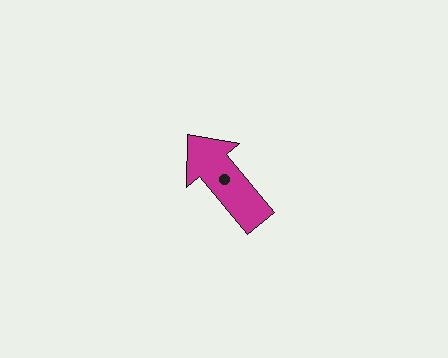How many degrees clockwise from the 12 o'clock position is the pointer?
Approximately 320 degrees.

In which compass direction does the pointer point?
Northwest.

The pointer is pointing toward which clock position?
Roughly 11 o'clock.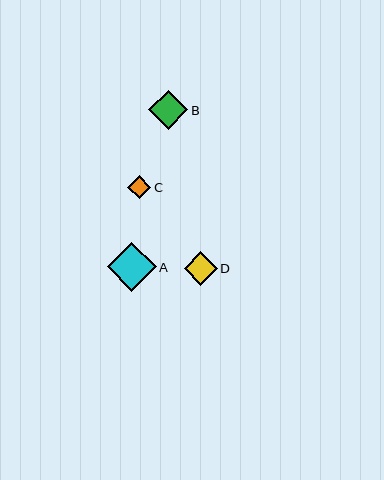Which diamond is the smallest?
Diamond C is the smallest with a size of approximately 23 pixels.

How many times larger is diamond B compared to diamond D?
Diamond B is approximately 1.2 times the size of diamond D.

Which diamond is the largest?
Diamond A is the largest with a size of approximately 49 pixels.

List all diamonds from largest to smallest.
From largest to smallest: A, B, D, C.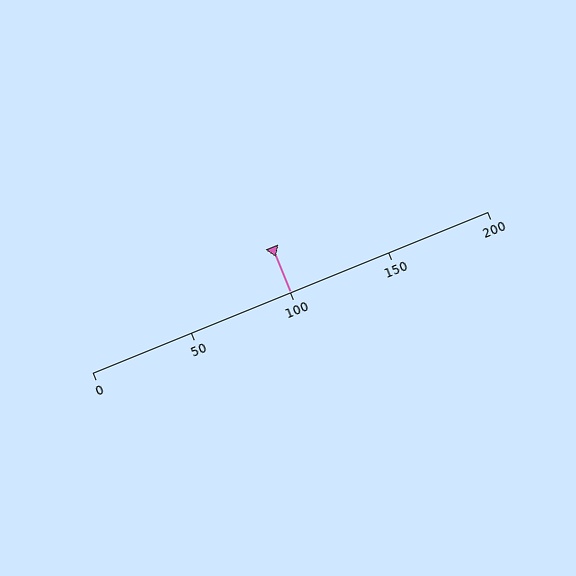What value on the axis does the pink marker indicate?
The marker indicates approximately 100.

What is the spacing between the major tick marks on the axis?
The major ticks are spaced 50 apart.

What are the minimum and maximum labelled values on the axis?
The axis runs from 0 to 200.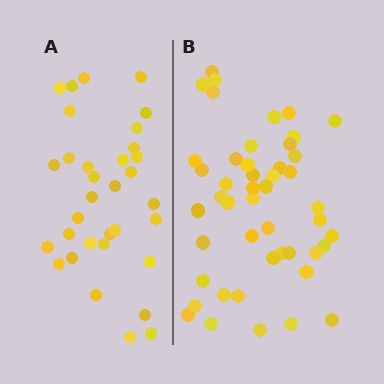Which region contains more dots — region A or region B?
Region B (the right region) has more dots.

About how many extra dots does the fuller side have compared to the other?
Region B has approximately 15 more dots than region A.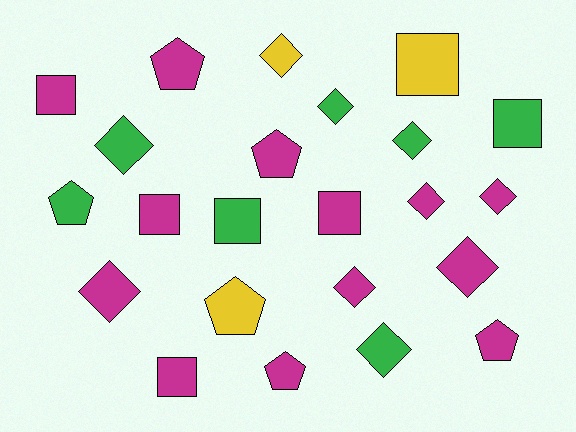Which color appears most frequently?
Magenta, with 13 objects.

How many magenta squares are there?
There are 4 magenta squares.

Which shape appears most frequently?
Diamond, with 10 objects.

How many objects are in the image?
There are 23 objects.